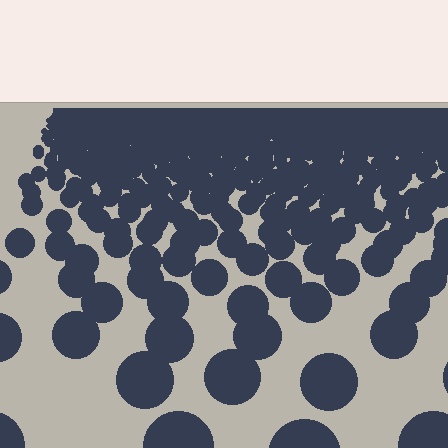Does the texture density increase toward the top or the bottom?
Density increases toward the top.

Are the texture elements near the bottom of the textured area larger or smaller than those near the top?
Larger. Near the bottom, elements are closer to the viewer and appear at a bigger on-screen size.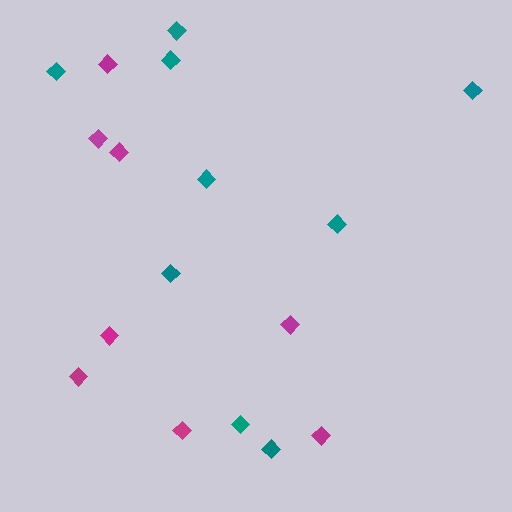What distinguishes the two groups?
There are 2 groups: one group of teal diamonds (9) and one group of magenta diamonds (8).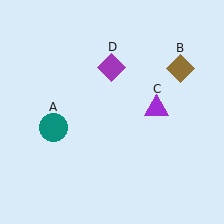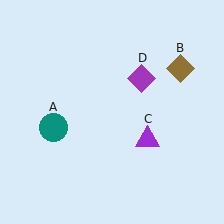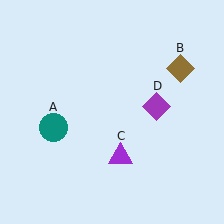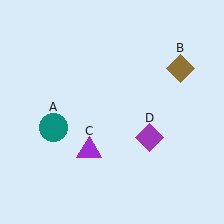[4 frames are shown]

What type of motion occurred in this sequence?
The purple triangle (object C), purple diamond (object D) rotated clockwise around the center of the scene.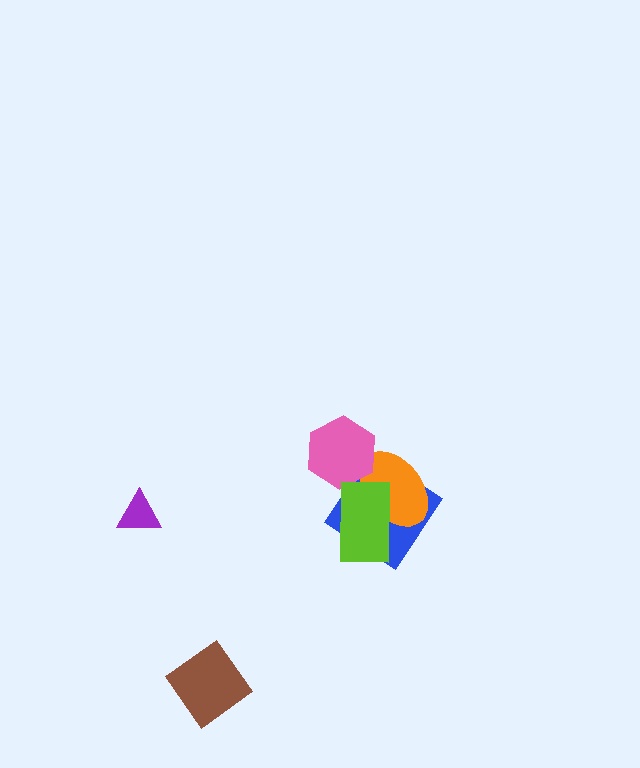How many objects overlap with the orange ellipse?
3 objects overlap with the orange ellipse.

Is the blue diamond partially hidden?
Yes, it is partially covered by another shape.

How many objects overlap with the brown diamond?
0 objects overlap with the brown diamond.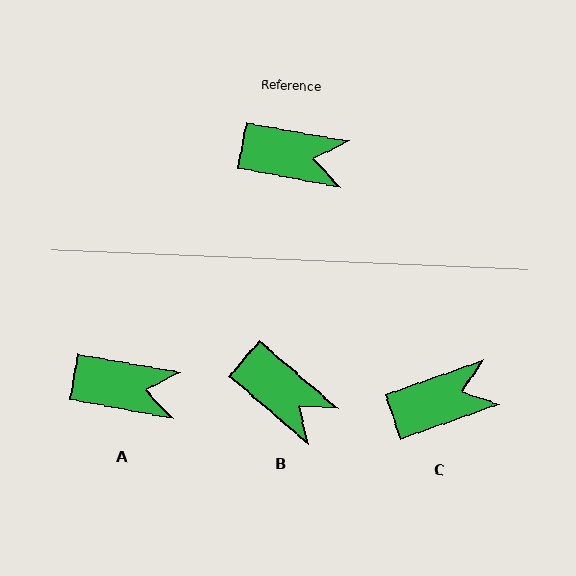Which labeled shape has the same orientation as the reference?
A.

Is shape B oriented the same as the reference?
No, it is off by about 30 degrees.